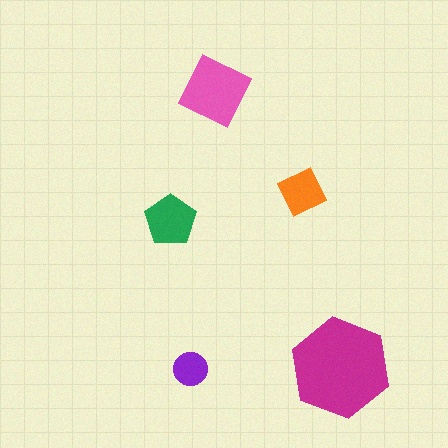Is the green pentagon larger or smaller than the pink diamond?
Smaller.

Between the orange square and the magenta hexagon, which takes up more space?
The magenta hexagon.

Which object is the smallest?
The purple circle.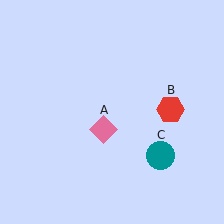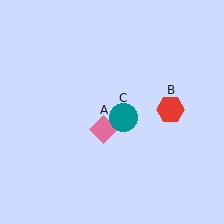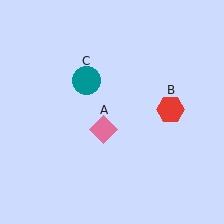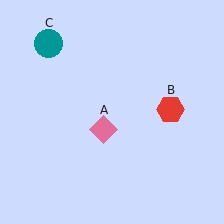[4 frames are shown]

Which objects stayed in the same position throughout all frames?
Pink diamond (object A) and red hexagon (object B) remained stationary.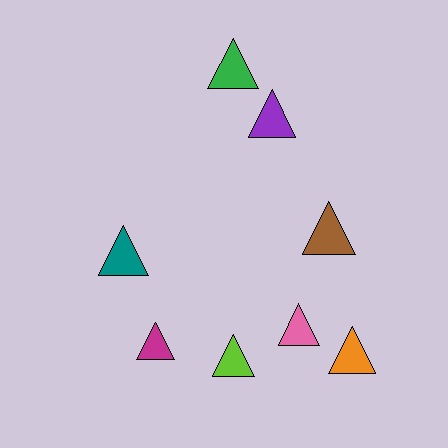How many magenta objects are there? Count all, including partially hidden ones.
There is 1 magenta object.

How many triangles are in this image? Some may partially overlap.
There are 8 triangles.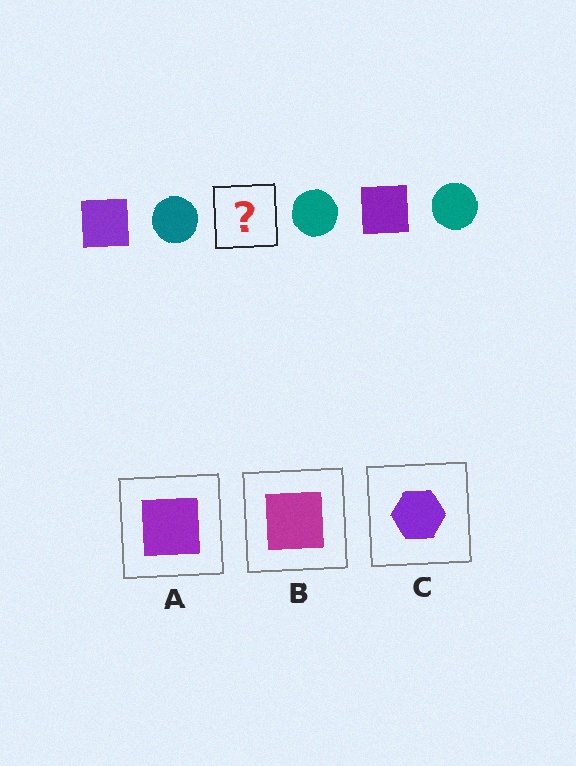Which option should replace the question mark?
Option A.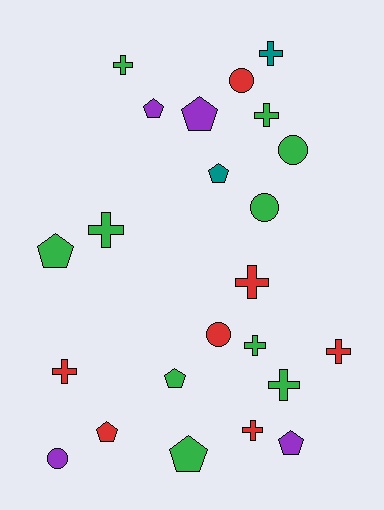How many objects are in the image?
There are 23 objects.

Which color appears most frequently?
Green, with 10 objects.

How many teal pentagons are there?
There is 1 teal pentagon.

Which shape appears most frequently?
Cross, with 10 objects.